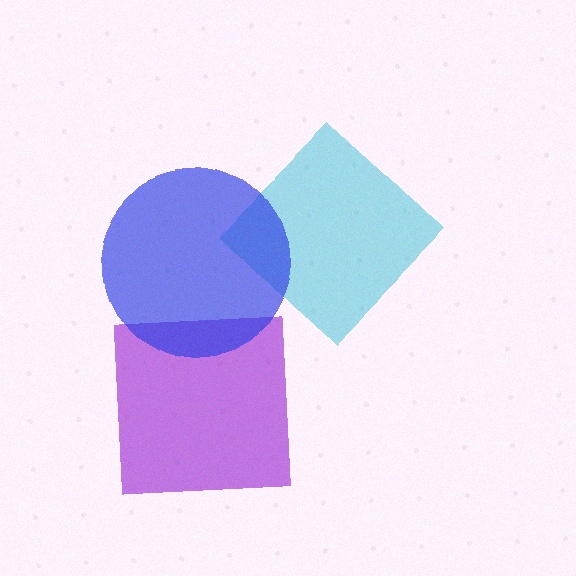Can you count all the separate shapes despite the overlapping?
Yes, there are 3 separate shapes.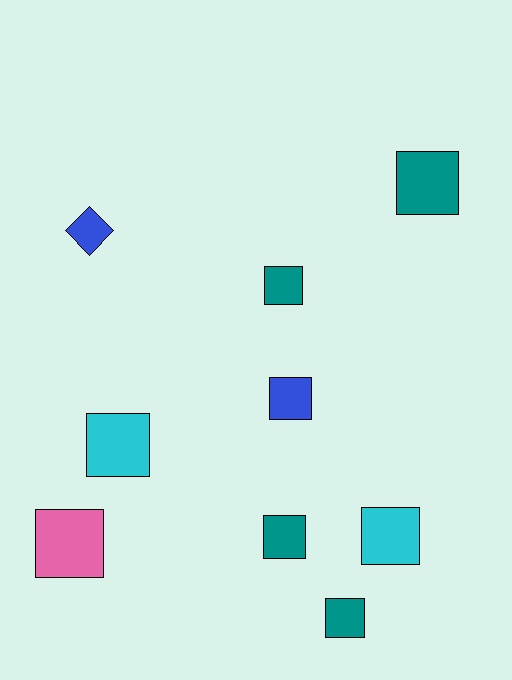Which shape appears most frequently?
Square, with 8 objects.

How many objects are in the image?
There are 9 objects.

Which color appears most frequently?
Teal, with 4 objects.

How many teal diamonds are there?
There are no teal diamonds.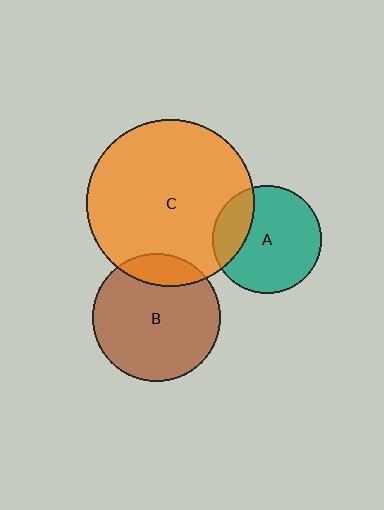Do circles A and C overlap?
Yes.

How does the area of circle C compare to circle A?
Approximately 2.4 times.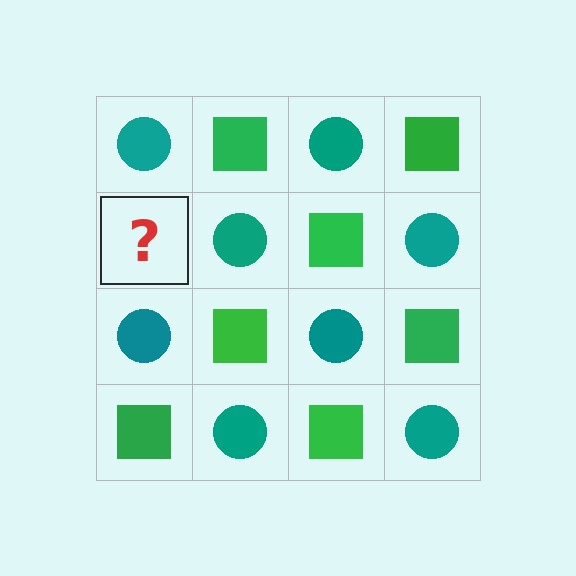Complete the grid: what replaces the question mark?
The question mark should be replaced with a green square.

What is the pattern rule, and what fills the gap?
The rule is that it alternates teal circle and green square in a checkerboard pattern. The gap should be filled with a green square.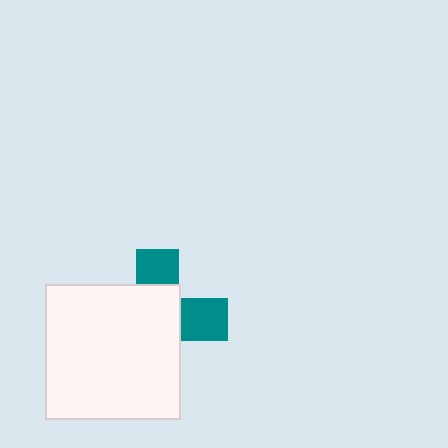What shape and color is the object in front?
The object in front is a white square.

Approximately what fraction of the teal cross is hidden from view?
Roughly 66% of the teal cross is hidden behind the white square.